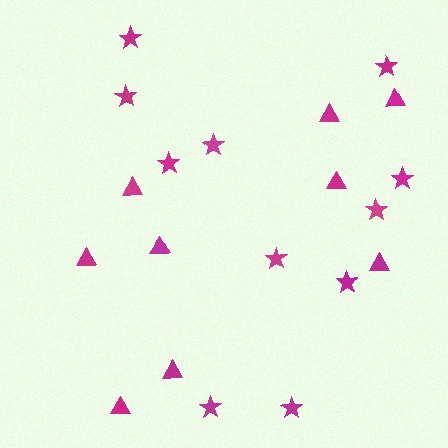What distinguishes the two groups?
There are 2 groups: one group of triangles (9) and one group of stars (11).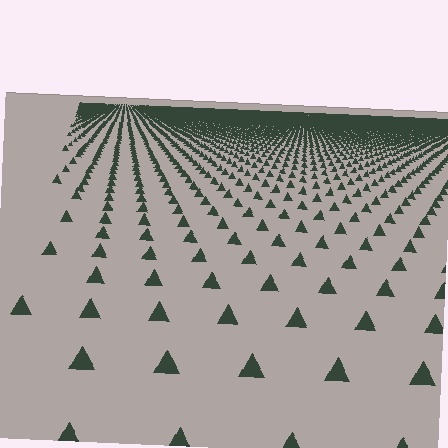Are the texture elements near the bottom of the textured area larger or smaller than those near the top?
Larger. Near the bottom, elements are closer to the viewer and appear at a bigger on-screen size.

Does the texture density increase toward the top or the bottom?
Density increases toward the top.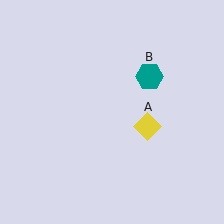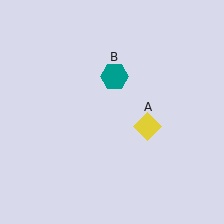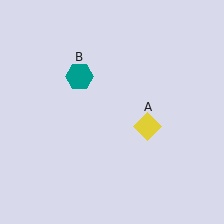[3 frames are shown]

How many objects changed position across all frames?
1 object changed position: teal hexagon (object B).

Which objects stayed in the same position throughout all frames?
Yellow diamond (object A) remained stationary.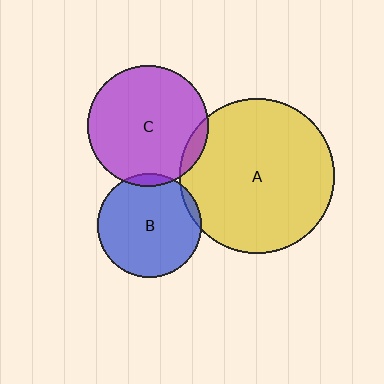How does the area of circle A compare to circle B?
Approximately 2.2 times.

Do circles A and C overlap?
Yes.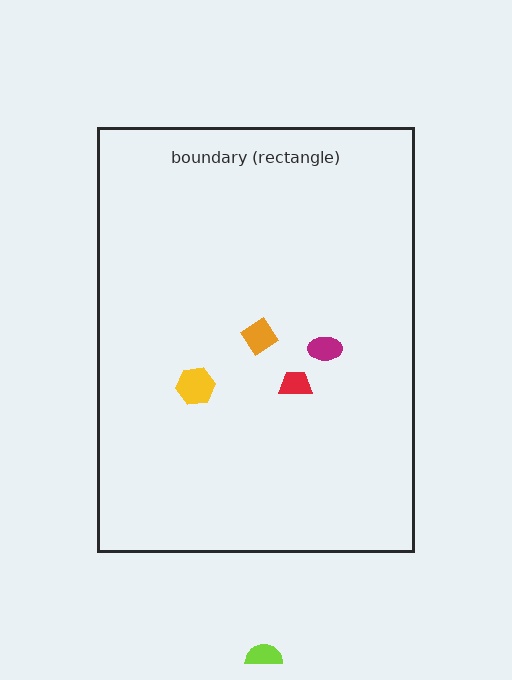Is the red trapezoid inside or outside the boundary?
Inside.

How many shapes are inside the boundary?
4 inside, 1 outside.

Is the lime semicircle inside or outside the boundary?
Outside.